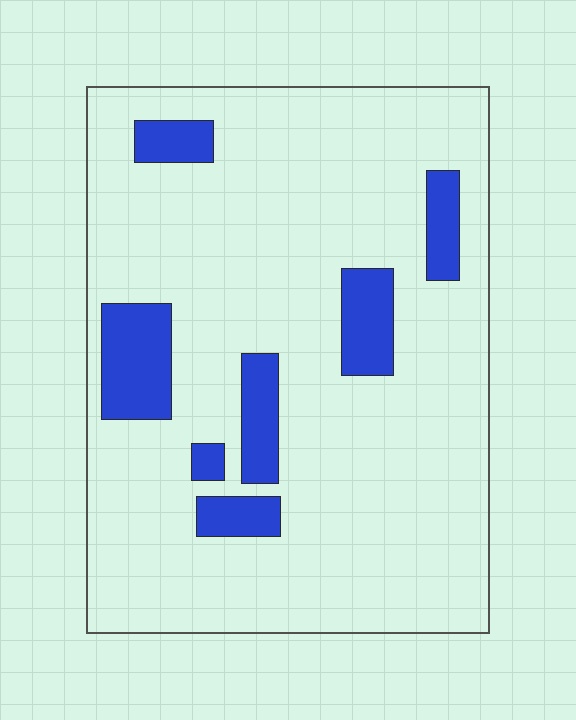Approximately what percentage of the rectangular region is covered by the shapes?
Approximately 15%.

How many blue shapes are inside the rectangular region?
7.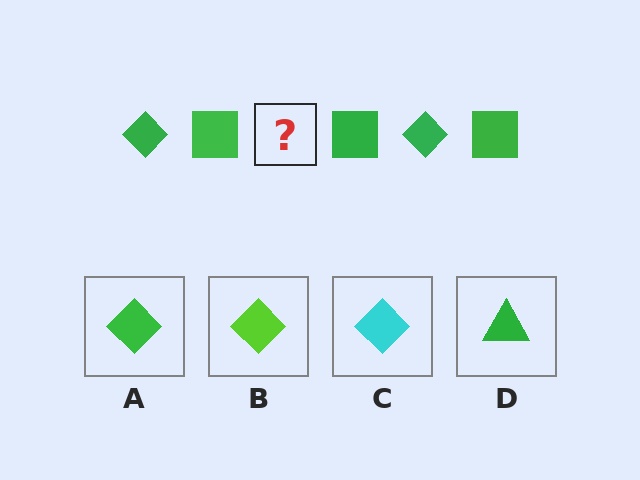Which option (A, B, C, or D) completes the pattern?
A.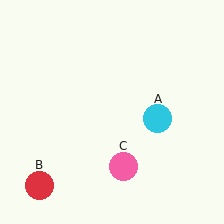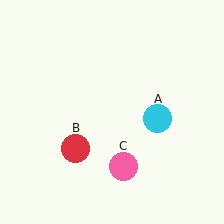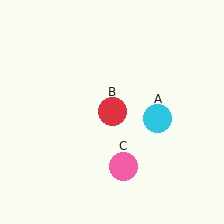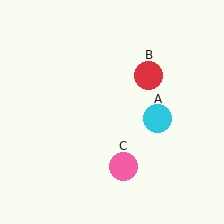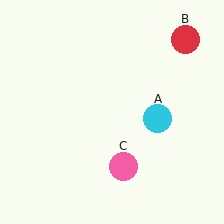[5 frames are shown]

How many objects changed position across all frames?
1 object changed position: red circle (object B).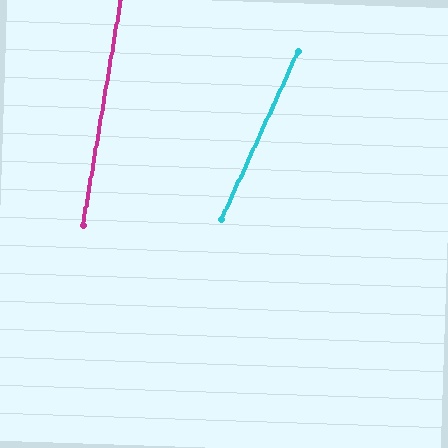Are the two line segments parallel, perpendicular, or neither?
Neither parallel nor perpendicular — they differ by about 15°.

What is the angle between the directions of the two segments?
Approximately 15 degrees.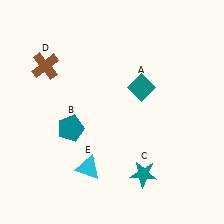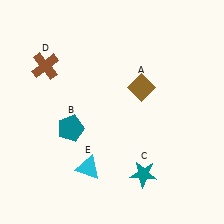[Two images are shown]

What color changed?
The diamond (A) changed from teal in Image 1 to brown in Image 2.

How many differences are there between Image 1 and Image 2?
There is 1 difference between the two images.